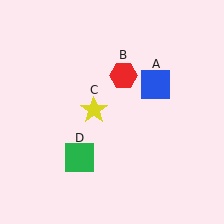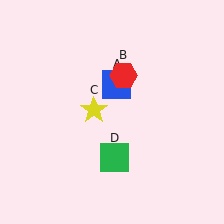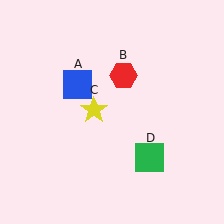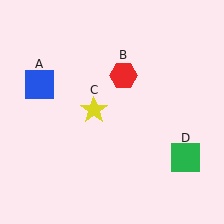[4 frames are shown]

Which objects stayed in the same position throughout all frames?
Red hexagon (object B) and yellow star (object C) remained stationary.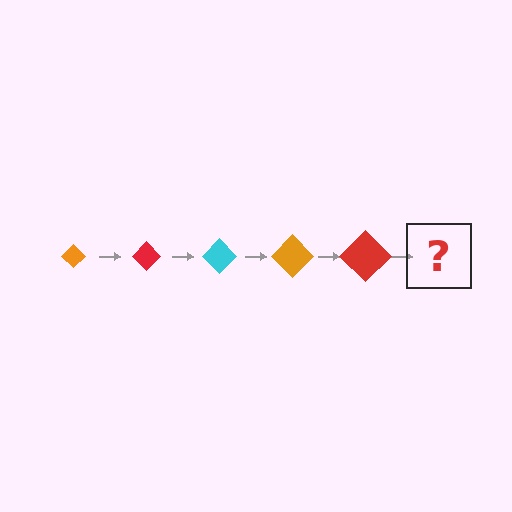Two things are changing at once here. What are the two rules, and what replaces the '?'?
The two rules are that the diamond grows larger each step and the color cycles through orange, red, and cyan. The '?' should be a cyan diamond, larger than the previous one.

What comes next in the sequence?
The next element should be a cyan diamond, larger than the previous one.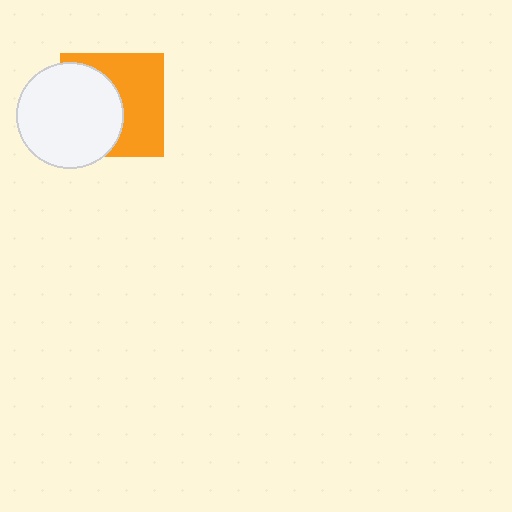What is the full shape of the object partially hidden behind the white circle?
The partially hidden object is an orange square.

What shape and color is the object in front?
The object in front is a white circle.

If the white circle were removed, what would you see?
You would see the complete orange square.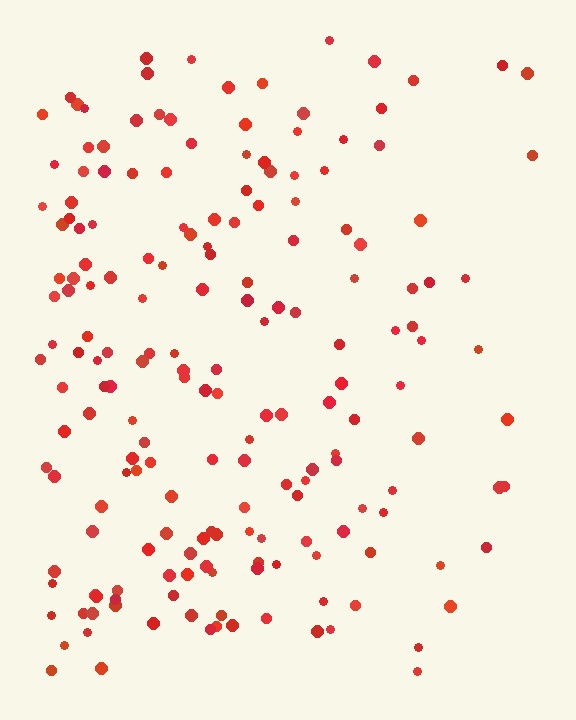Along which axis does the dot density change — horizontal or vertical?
Horizontal.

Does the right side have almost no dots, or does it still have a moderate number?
Still a moderate number, just noticeably fewer than the left.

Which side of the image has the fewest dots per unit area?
The right.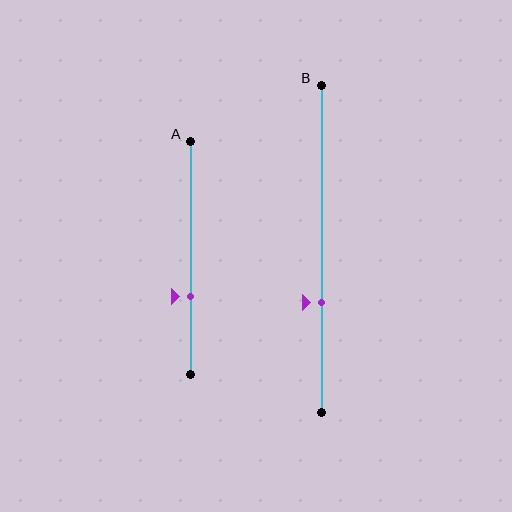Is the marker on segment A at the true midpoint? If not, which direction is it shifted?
No, the marker on segment A is shifted downward by about 17% of the segment length.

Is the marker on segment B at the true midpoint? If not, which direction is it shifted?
No, the marker on segment B is shifted downward by about 16% of the segment length.